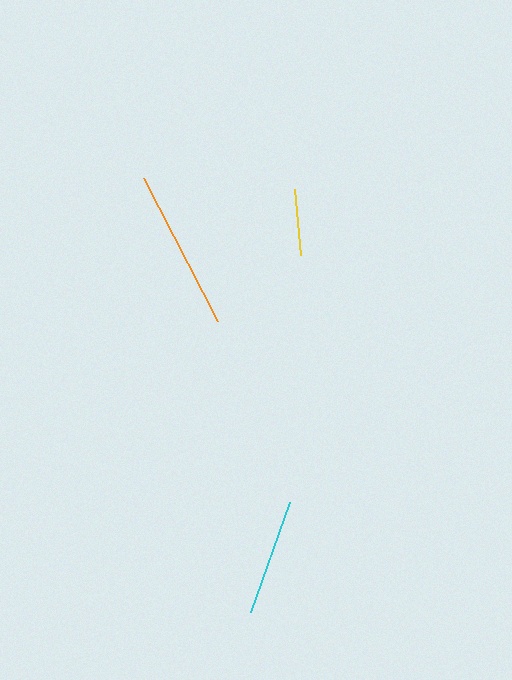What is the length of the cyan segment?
The cyan segment is approximately 117 pixels long.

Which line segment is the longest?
The orange line is the longest at approximately 161 pixels.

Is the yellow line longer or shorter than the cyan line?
The cyan line is longer than the yellow line.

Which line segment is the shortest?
The yellow line is the shortest at approximately 66 pixels.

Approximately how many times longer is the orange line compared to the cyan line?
The orange line is approximately 1.4 times the length of the cyan line.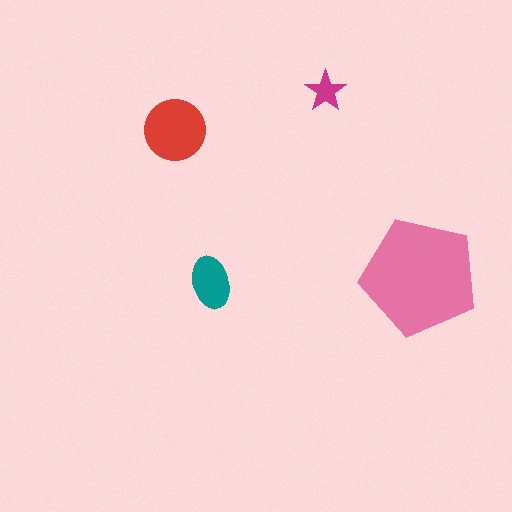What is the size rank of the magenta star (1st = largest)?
4th.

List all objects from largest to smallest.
The pink pentagon, the red circle, the teal ellipse, the magenta star.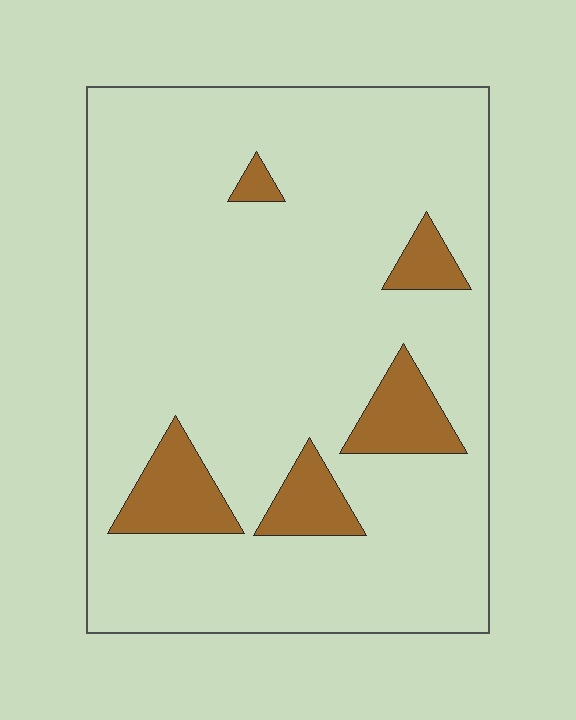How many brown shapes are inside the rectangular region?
5.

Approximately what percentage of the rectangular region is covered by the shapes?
Approximately 10%.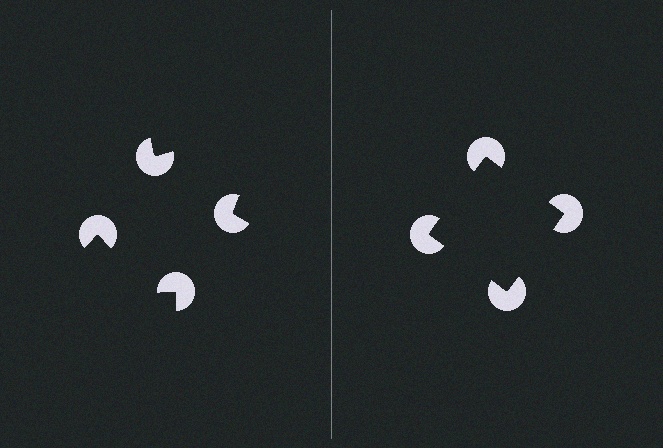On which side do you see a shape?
An illusory square appears on the right side. On the left side the wedge cuts are rotated, so no coherent shape forms.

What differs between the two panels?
The pac-man discs are positioned identically on both sides; only the wedge orientations differ. On the right they align to a square; on the left they are misaligned.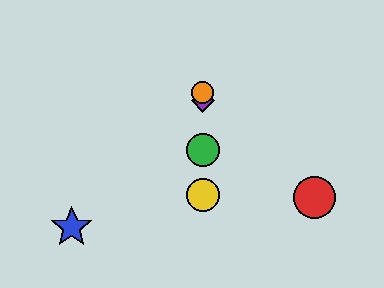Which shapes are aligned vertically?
The green circle, the yellow circle, the purple diamond, the orange circle are aligned vertically.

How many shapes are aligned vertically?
4 shapes (the green circle, the yellow circle, the purple diamond, the orange circle) are aligned vertically.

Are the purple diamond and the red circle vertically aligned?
No, the purple diamond is at x≈203 and the red circle is at x≈314.